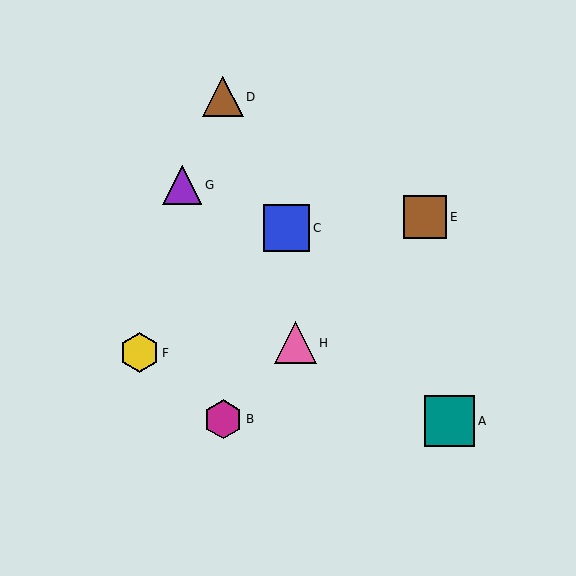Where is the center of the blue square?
The center of the blue square is at (287, 228).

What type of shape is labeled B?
Shape B is a magenta hexagon.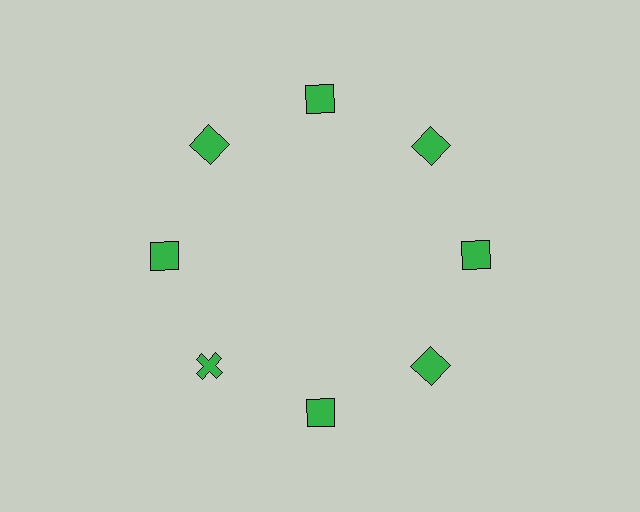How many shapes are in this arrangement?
There are 8 shapes arranged in a ring pattern.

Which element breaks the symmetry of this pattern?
The green cross at roughly the 8 o'clock position breaks the symmetry. All other shapes are green squares.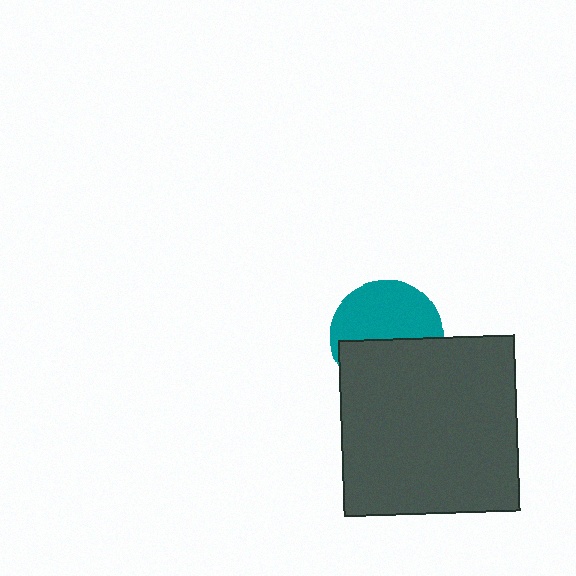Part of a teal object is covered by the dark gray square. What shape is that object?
It is a circle.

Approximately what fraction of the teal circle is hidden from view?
Roughly 47% of the teal circle is hidden behind the dark gray square.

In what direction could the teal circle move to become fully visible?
The teal circle could move up. That would shift it out from behind the dark gray square entirely.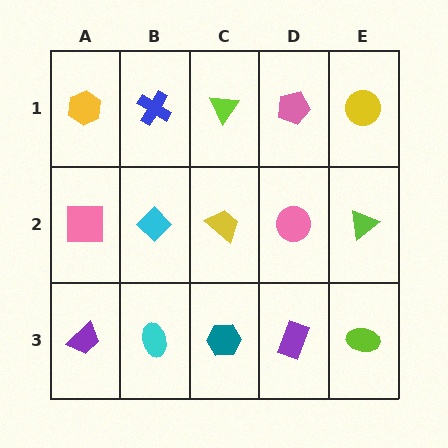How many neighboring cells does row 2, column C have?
4.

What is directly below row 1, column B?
A cyan diamond.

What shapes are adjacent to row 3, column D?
A pink circle (row 2, column D), a teal hexagon (row 3, column C), a lime ellipse (row 3, column E).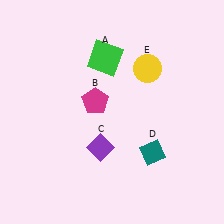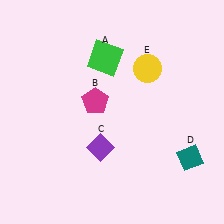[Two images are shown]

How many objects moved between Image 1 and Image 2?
1 object moved between the two images.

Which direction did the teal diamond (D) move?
The teal diamond (D) moved right.